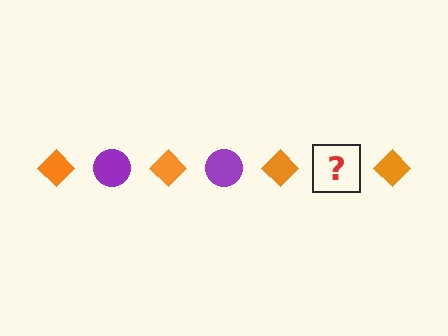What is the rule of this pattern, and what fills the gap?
The rule is that the pattern alternates between orange diamond and purple circle. The gap should be filled with a purple circle.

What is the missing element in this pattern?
The missing element is a purple circle.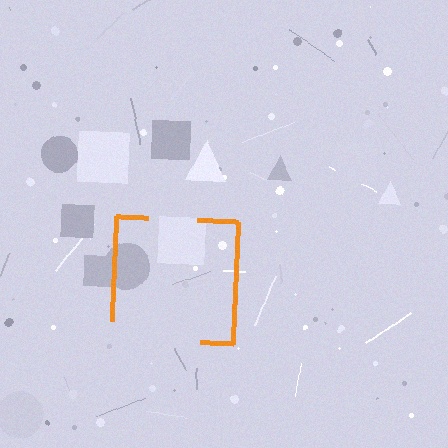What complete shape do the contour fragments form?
The contour fragments form a square.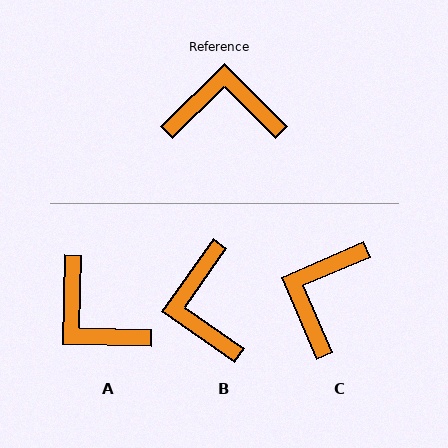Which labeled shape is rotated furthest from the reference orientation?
A, about 134 degrees away.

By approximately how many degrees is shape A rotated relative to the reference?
Approximately 134 degrees counter-clockwise.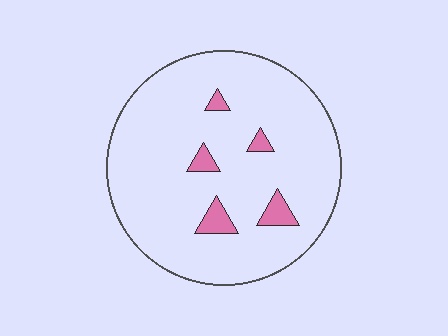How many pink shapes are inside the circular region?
5.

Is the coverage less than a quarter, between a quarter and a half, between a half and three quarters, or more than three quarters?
Less than a quarter.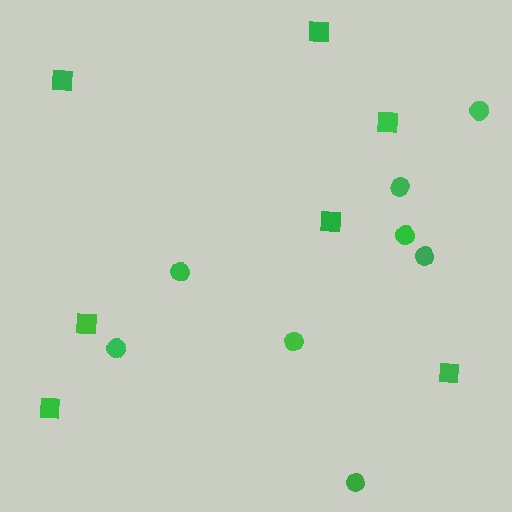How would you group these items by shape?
There are 2 groups: one group of squares (7) and one group of circles (8).